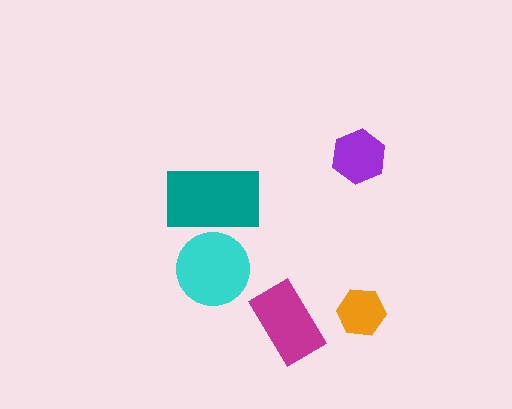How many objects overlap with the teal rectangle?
1 object overlaps with the teal rectangle.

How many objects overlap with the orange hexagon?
0 objects overlap with the orange hexagon.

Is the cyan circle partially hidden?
Yes, it is partially covered by another shape.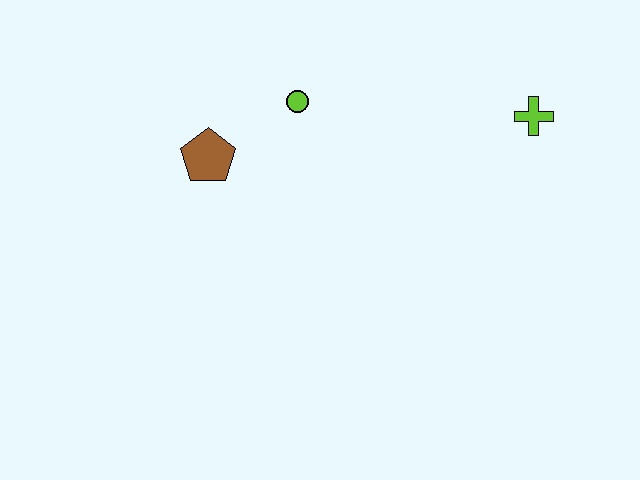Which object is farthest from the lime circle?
The lime cross is farthest from the lime circle.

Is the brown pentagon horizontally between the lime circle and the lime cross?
No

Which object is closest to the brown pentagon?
The lime circle is closest to the brown pentagon.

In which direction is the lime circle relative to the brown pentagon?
The lime circle is to the right of the brown pentagon.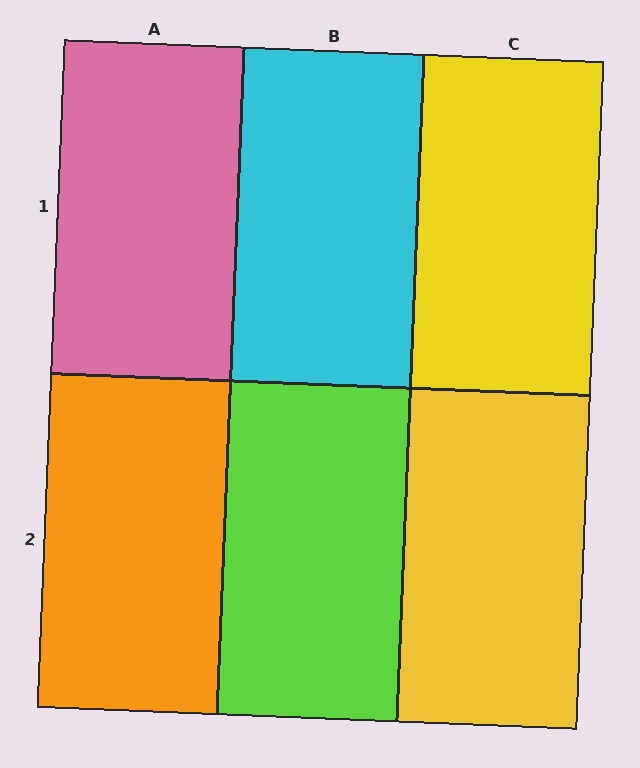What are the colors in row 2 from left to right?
Orange, lime, yellow.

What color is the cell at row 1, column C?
Yellow.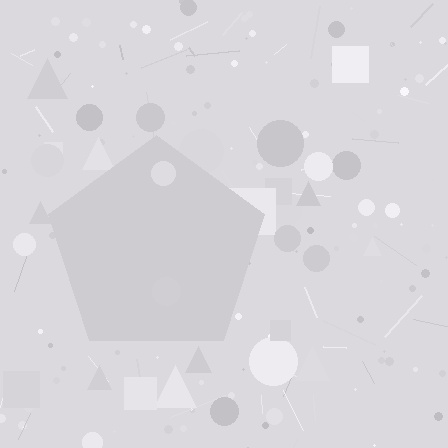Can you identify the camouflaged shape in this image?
The camouflaged shape is a pentagon.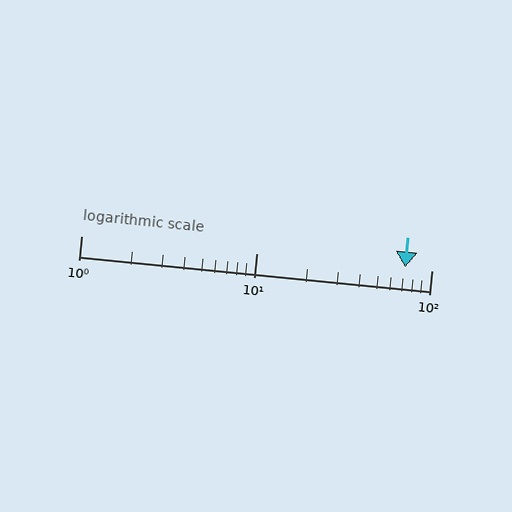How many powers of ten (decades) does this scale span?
The scale spans 2 decades, from 1 to 100.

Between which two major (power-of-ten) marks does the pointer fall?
The pointer is between 10 and 100.